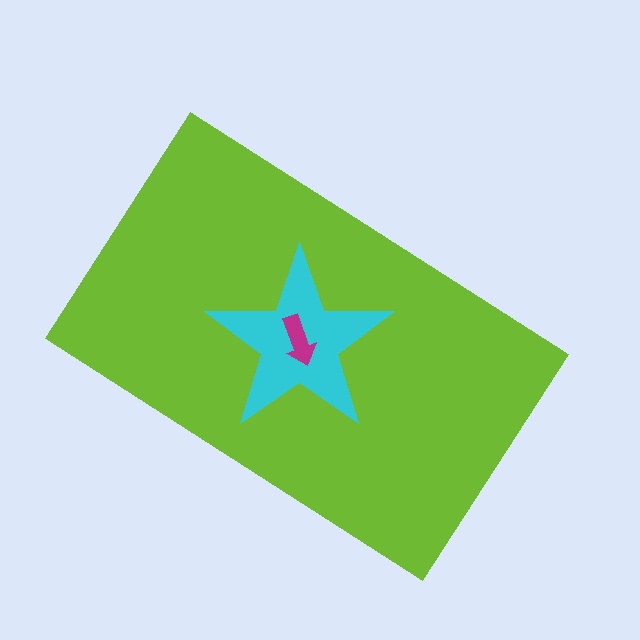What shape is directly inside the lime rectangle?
The cyan star.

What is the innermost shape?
The magenta arrow.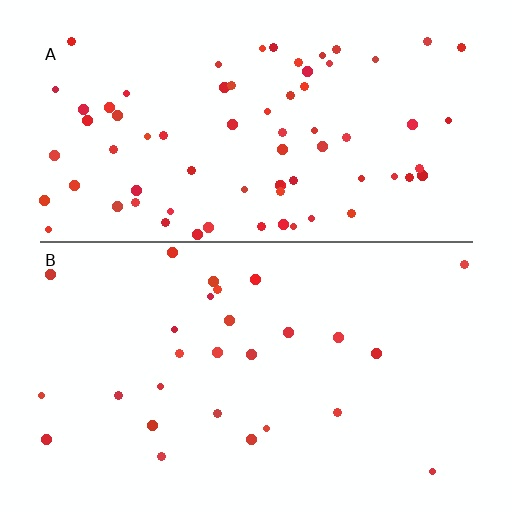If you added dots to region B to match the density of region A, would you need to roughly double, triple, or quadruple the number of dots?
Approximately triple.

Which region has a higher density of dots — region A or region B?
A (the top).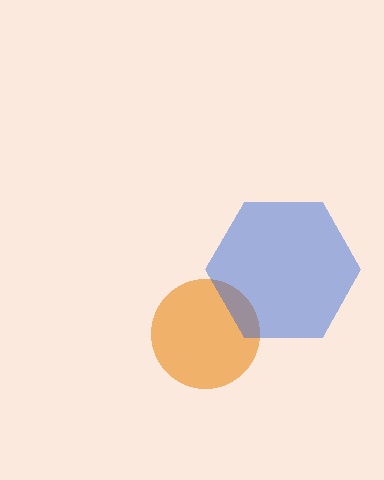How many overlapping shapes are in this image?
There are 2 overlapping shapes in the image.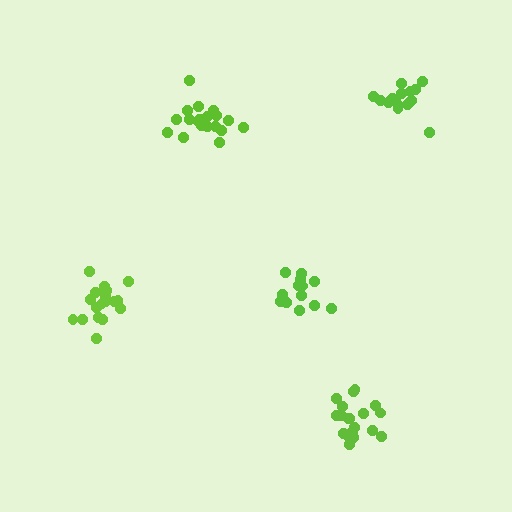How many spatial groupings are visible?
There are 5 spatial groupings.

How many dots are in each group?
Group 1: 19 dots, Group 2: 18 dots, Group 3: 19 dots, Group 4: 15 dots, Group 5: 14 dots (85 total).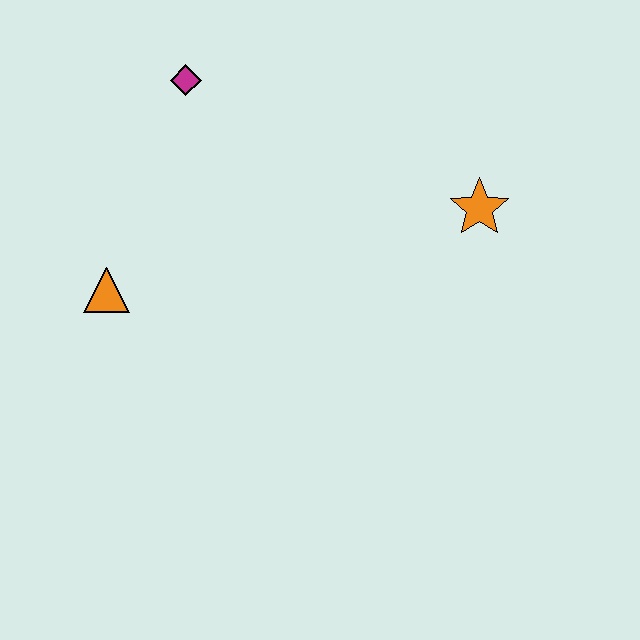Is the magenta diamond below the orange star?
No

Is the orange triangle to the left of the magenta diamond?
Yes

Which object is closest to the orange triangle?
The magenta diamond is closest to the orange triangle.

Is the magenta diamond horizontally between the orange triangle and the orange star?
Yes